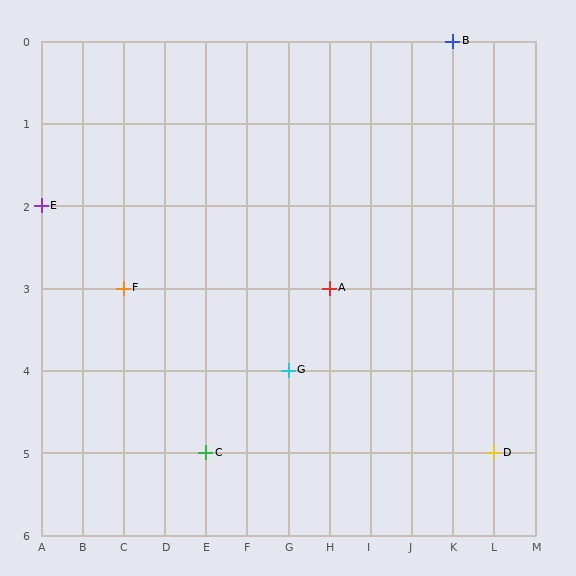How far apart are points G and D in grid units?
Points G and D are 5 columns and 1 row apart (about 5.1 grid units diagonally).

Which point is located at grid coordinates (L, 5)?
Point D is at (L, 5).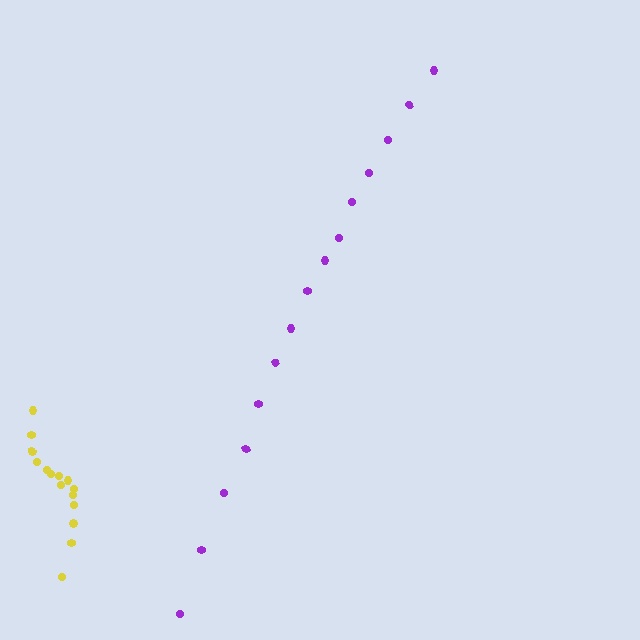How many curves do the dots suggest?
There are 2 distinct paths.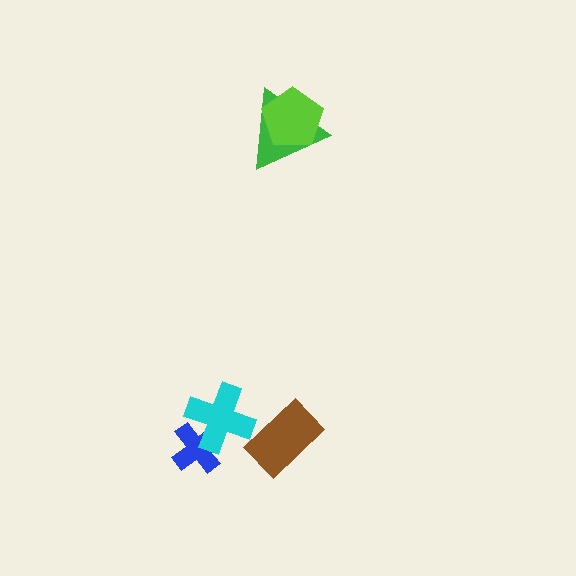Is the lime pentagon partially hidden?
No, no other shape covers it.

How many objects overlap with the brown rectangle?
0 objects overlap with the brown rectangle.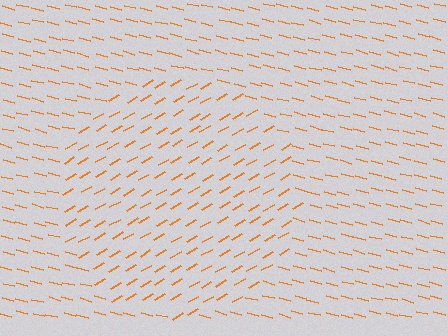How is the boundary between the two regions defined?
The boundary is defined purely by a change in line orientation (approximately 45 degrees difference). All lines are the same color and thickness.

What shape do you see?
I see a circle.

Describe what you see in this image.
The image is filled with small orange line segments. A circle region in the image has lines oriented differently from the surrounding lines, creating a visible texture boundary.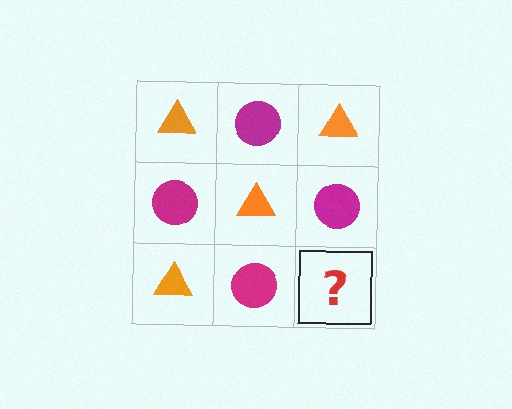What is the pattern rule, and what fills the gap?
The rule is that it alternates orange triangle and magenta circle in a checkerboard pattern. The gap should be filled with an orange triangle.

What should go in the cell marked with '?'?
The missing cell should contain an orange triangle.